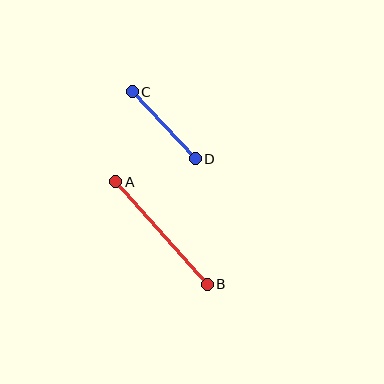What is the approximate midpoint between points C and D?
The midpoint is at approximately (164, 125) pixels.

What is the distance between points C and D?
The distance is approximately 92 pixels.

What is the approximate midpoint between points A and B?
The midpoint is at approximately (161, 233) pixels.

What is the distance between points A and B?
The distance is approximately 137 pixels.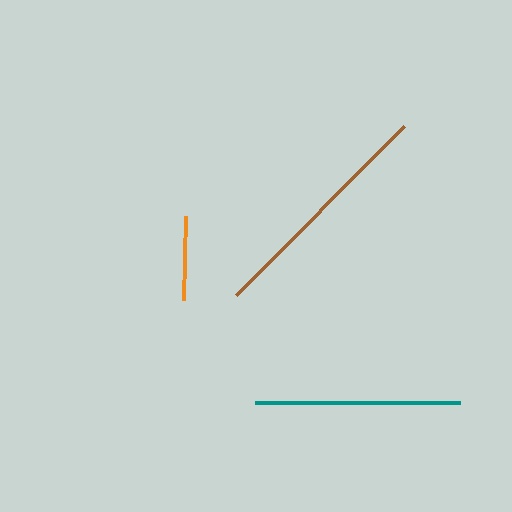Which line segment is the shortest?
The orange line is the shortest at approximately 84 pixels.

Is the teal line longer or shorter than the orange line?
The teal line is longer than the orange line.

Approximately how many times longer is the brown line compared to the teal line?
The brown line is approximately 1.2 times the length of the teal line.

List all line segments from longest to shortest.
From longest to shortest: brown, teal, orange.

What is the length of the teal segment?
The teal segment is approximately 205 pixels long.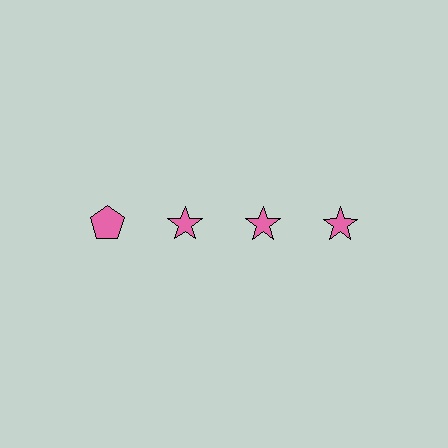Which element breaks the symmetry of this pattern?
The pink pentagon in the top row, leftmost column breaks the symmetry. All other shapes are pink stars.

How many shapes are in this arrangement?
There are 4 shapes arranged in a grid pattern.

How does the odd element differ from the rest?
It has a different shape: pentagon instead of star.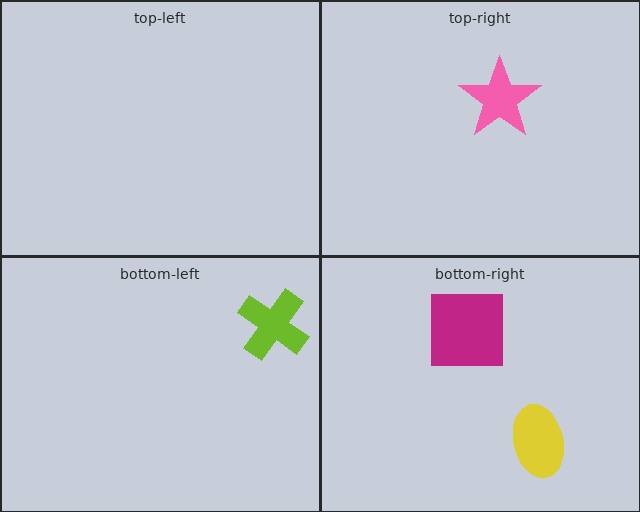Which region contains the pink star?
The top-right region.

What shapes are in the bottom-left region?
The lime cross.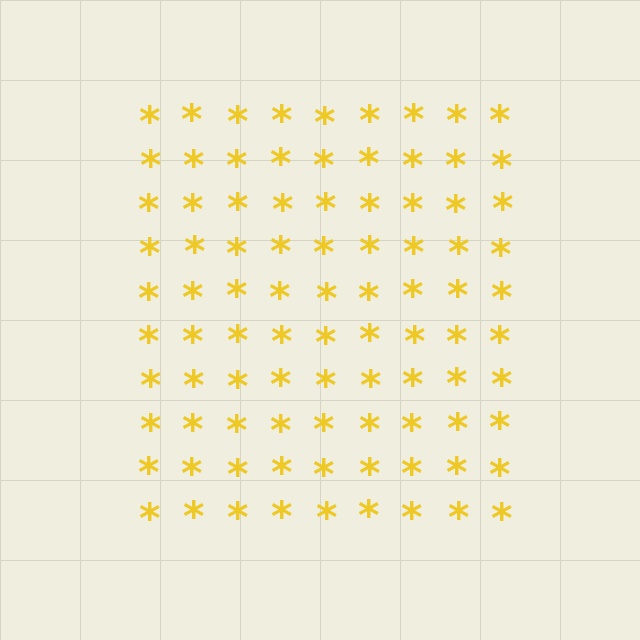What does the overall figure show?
The overall figure shows a square.